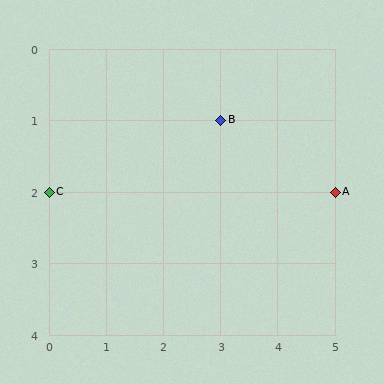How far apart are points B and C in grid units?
Points B and C are 3 columns and 1 row apart (about 3.2 grid units diagonally).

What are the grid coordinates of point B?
Point B is at grid coordinates (3, 1).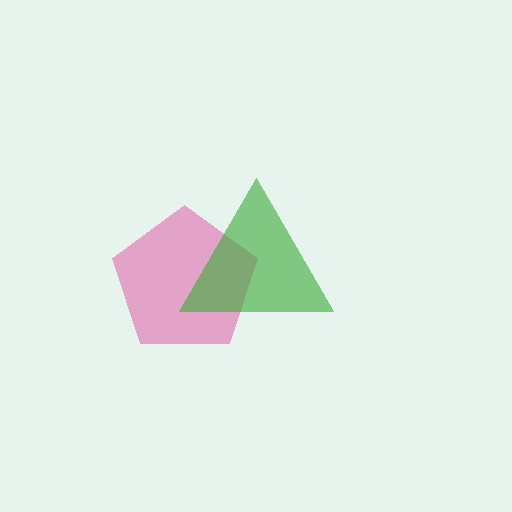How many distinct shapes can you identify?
There are 2 distinct shapes: a pink pentagon, a green triangle.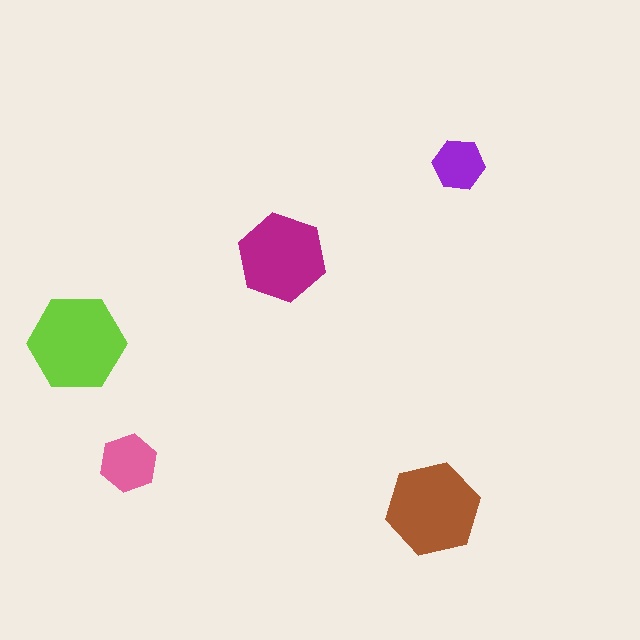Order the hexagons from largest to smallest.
the lime one, the brown one, the magenta one, the pink one, the purple one.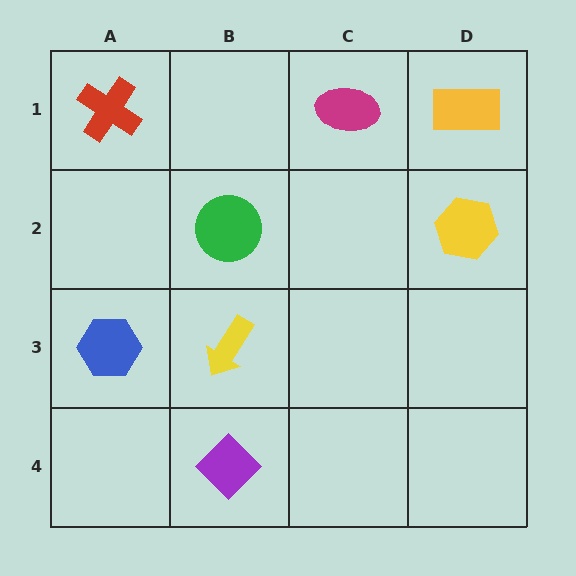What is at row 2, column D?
A yellow hexagon.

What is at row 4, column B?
A purple diamond.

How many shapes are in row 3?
2 shapes.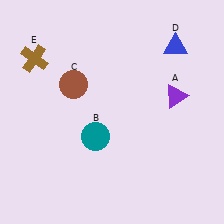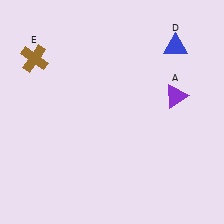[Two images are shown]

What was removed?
The brown circle (C), the teal circle (B) were removed in Image 2.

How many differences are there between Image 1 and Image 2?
There are 2 differences between the two images.